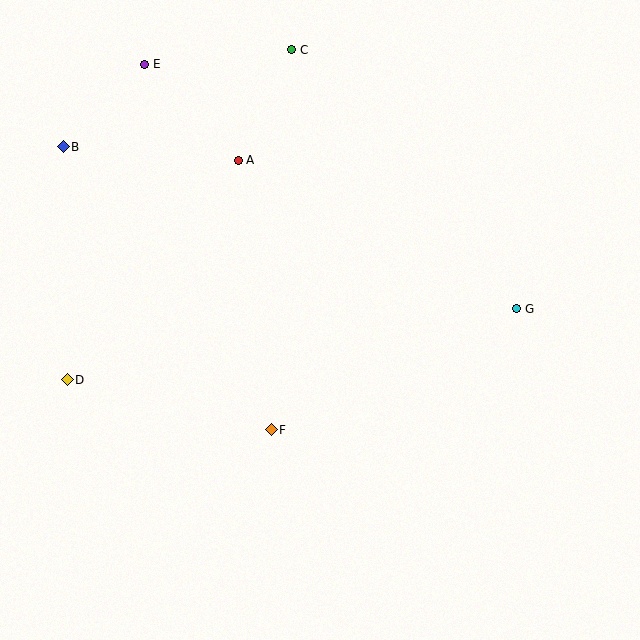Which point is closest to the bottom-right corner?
Point G is closest to the bottom-right corner.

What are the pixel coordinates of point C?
Point C is at (292, 50).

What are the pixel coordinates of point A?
Point A is at (238, 160).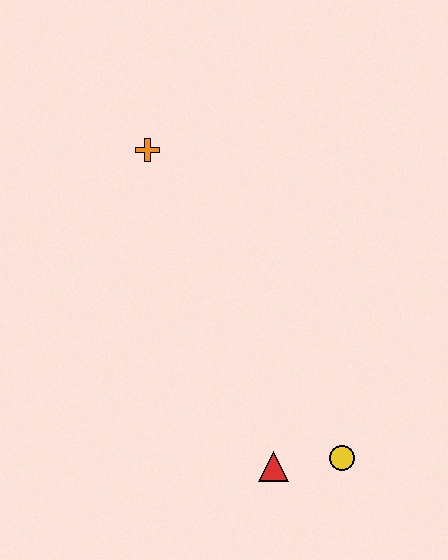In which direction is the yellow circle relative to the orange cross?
The yellow circle is below the orange cross.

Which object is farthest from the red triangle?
The orange cross is farthest from the red triangle.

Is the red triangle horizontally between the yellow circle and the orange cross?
Yes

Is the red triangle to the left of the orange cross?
No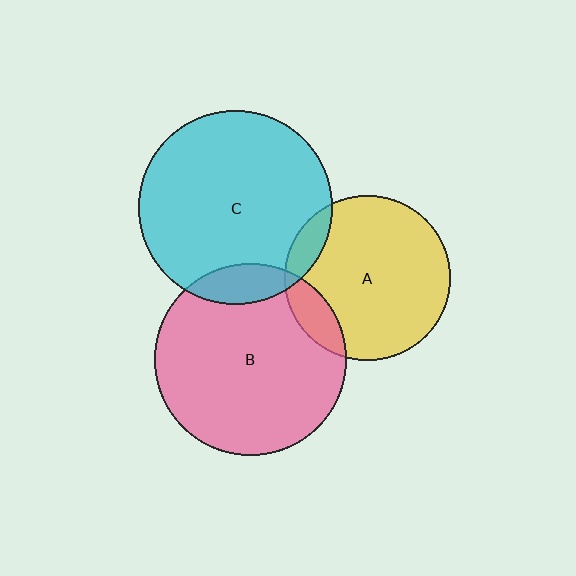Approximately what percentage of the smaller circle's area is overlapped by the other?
Approximately 10%.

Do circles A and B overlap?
Yes.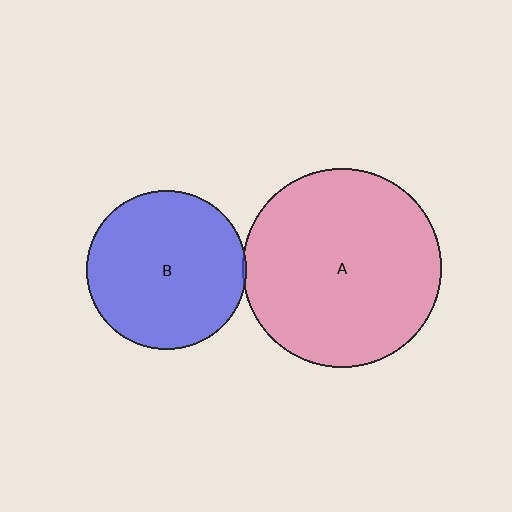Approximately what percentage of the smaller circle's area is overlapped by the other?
Approximately 5%.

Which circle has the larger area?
Circle A (pink).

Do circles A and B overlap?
Yes.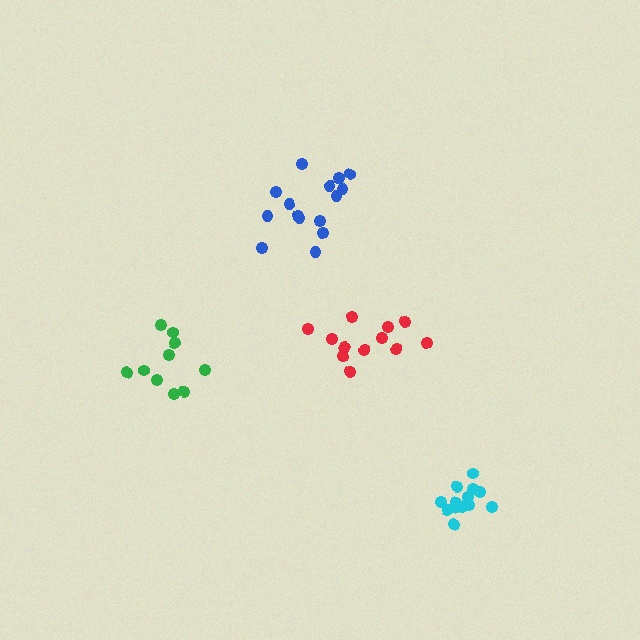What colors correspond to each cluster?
The clusters are colored: cyan, blue, green, red.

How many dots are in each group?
Group 1: 14 dots, Group 2: 15 dots, Group 3: 10 dots, Group 4: 12 dots (51 total).